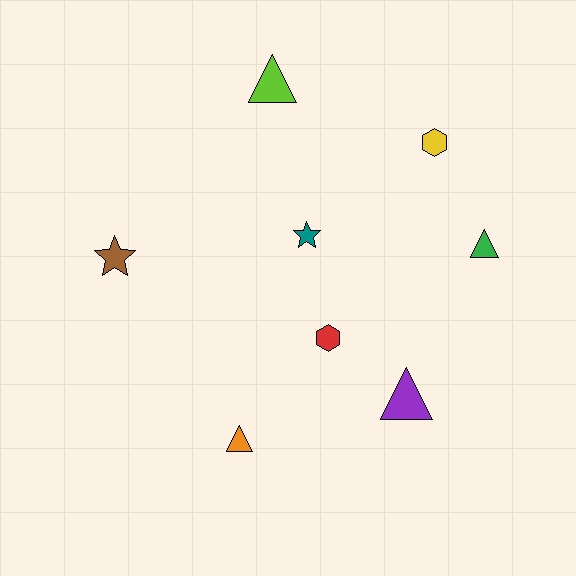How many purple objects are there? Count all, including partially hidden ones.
There is 1 purple object.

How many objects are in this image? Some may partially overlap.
There are 8 objects.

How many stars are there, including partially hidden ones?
There are 2 stars.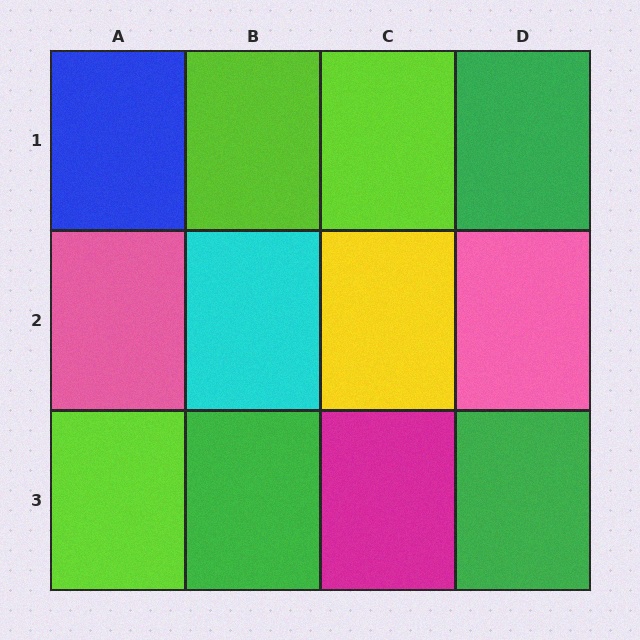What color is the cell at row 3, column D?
Green.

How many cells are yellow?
1 cell is yellow.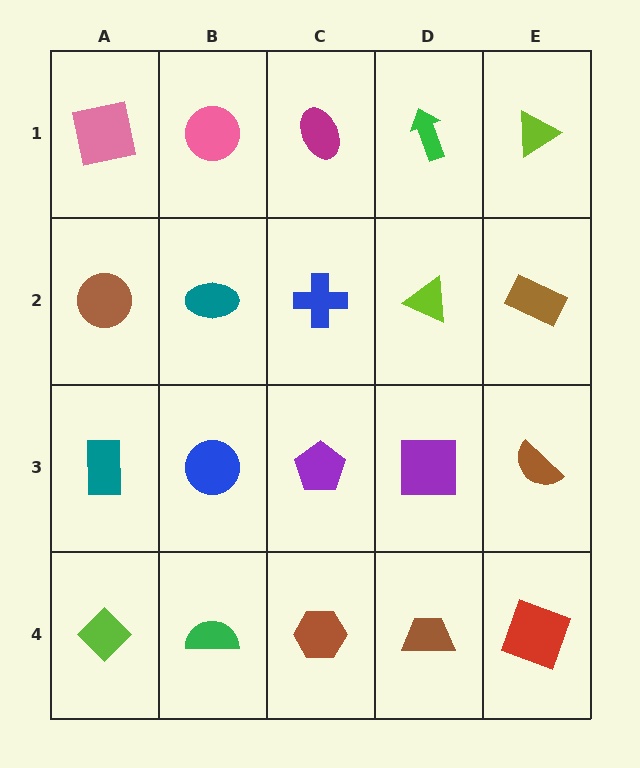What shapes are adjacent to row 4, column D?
A purple square (row 3, column D), a brown hexagon (row 4, column C), a red square (row 4, column E).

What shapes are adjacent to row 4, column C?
A purple pentagon (row 3, column C), a green semicircle (row 4, column B), a brown trapezoid (row 4, column D).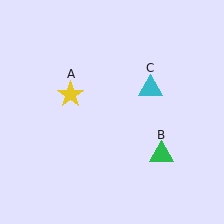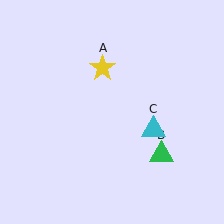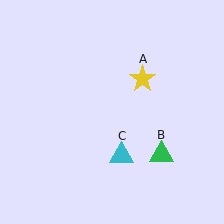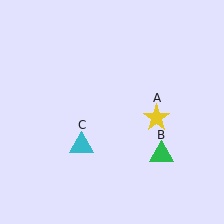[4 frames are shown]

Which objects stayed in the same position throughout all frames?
Green triangle (object B) remained stationary.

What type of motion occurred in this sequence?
The yellow star (object A), cyan triangle (object C) rotated clockwise around the center of the scene.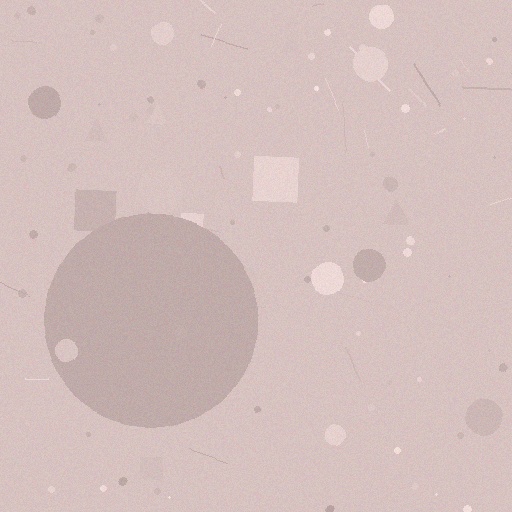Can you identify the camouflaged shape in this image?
The camouflaged shape is a circle.